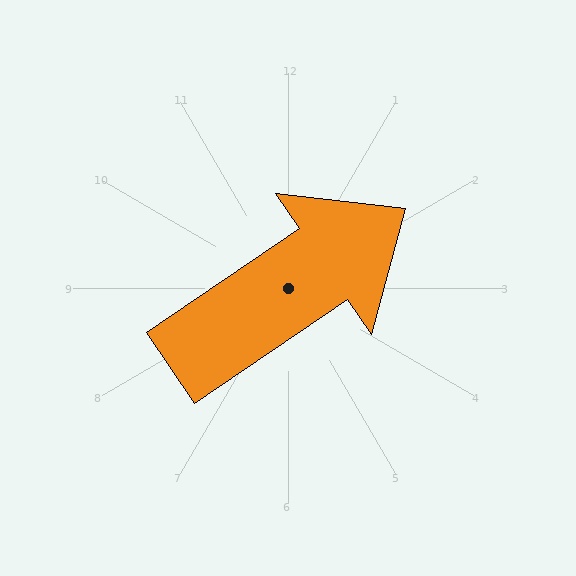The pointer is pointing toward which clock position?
Roughly 2 o'clock.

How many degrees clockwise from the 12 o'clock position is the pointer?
Approximately 56 degrees.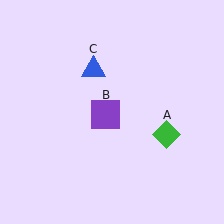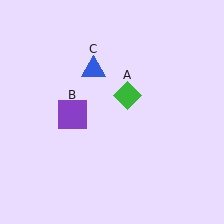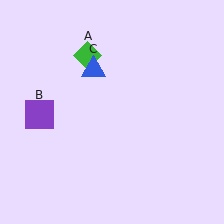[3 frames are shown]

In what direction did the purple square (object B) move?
The purple square (object B) moved left.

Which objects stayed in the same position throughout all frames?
Blue triangle (object C) remained stationary.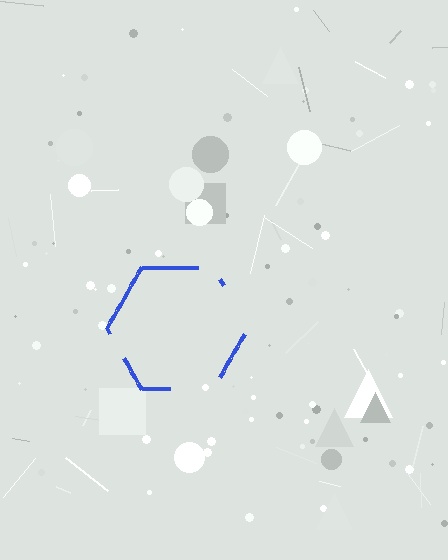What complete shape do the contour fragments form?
The contour fragments form a hexagon.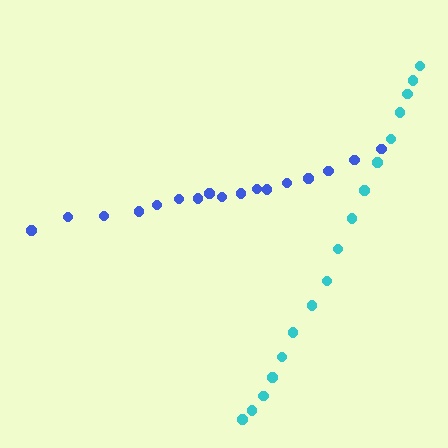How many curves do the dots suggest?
There are 2 distinct paths.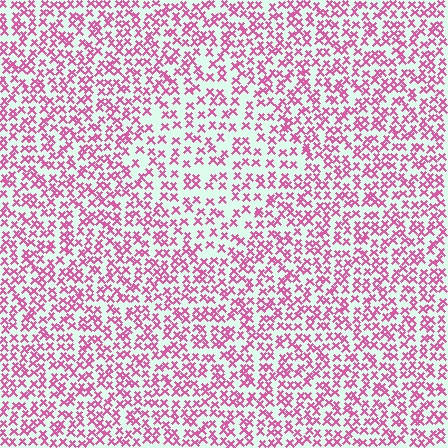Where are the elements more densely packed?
The elements are more densely packed outside the diamond boundary.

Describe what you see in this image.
The image contains small pink elements arranged at two different densities. A diamond-shaped region is visible where the elements are less densely packed than the surrounding area.